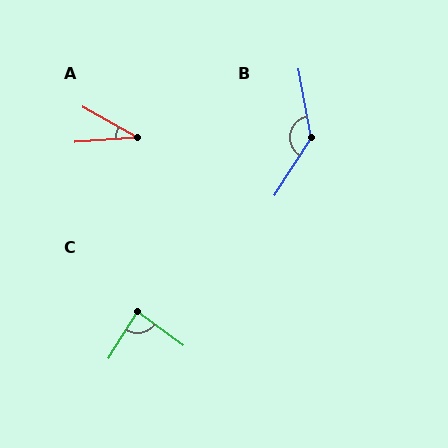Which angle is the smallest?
A, at approximately 34 degrees.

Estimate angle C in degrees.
Approximately 86 degrees.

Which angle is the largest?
B, at approximately 137 degrees.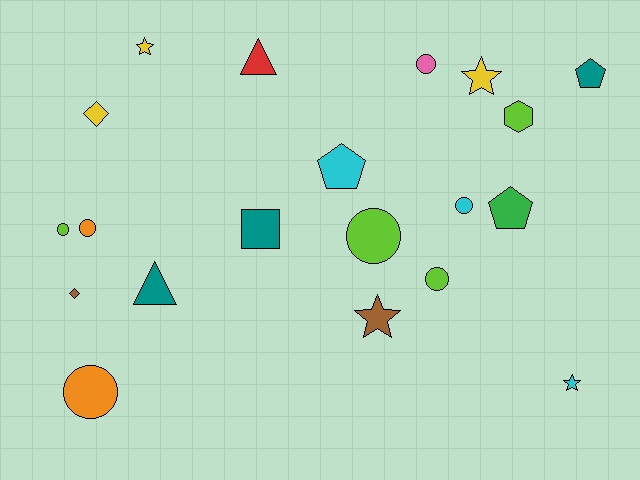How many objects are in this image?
There are 20 objects.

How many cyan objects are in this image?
There are 3 cyan objects.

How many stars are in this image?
There are 4 stars.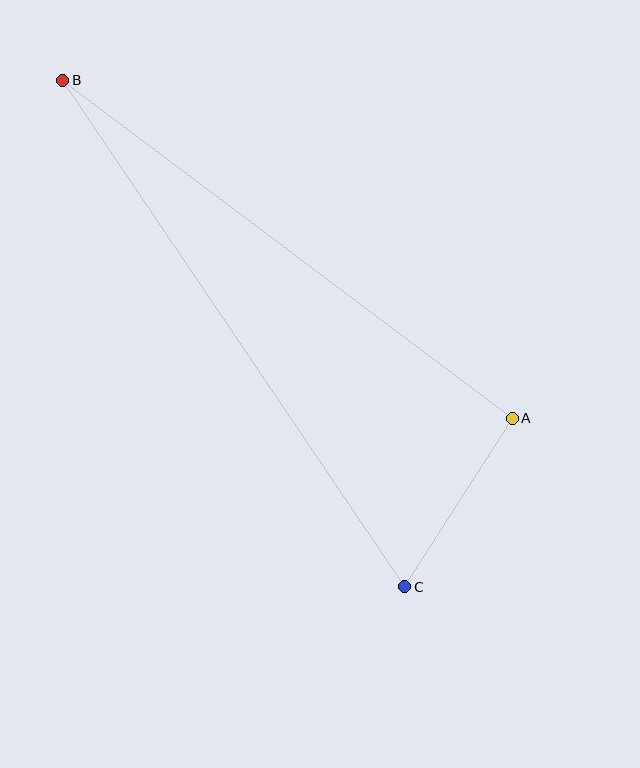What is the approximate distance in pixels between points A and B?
The distance between A and B is approximately 563 pixels.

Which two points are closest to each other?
Points A and C are closest to each other.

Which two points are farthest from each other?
Points B and C are farthest from each other.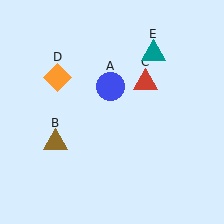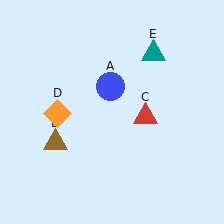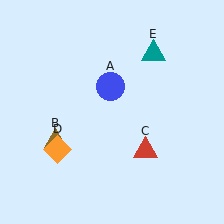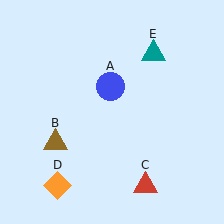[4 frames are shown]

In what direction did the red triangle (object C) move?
The red triangle (object C) moved down.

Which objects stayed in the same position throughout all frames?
Blue circle (object A) and brown triangle (object B) and teal triangle (object E) remained stationary.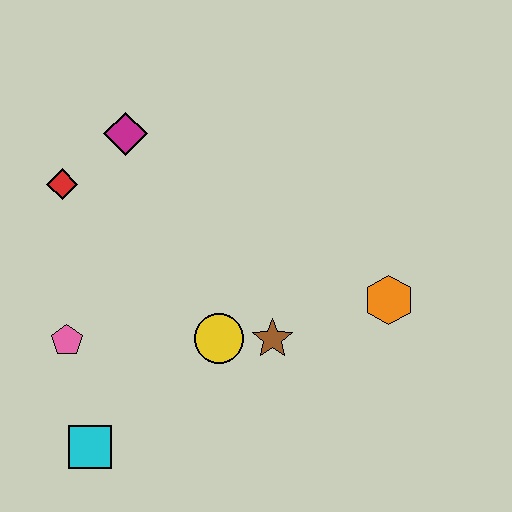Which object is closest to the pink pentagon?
The cyan square is closest to the pink pentagon.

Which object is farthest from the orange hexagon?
The red diamond is farthest from the orange hexagon.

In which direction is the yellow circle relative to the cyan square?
The yellow circle is to the right of the cyan square.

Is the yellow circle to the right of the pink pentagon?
Yes